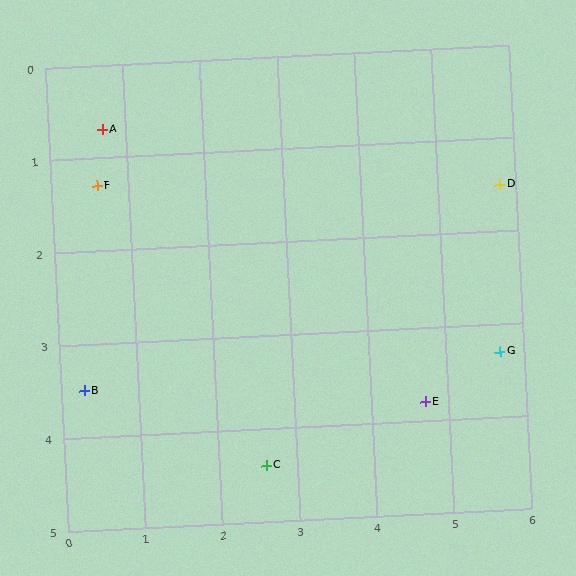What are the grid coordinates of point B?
Point B is at approximately (0.3, 3.5).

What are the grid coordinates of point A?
Point A is at approximately (0.7, 0.7).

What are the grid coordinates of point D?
Point D is at approximately (5.8, 1.5).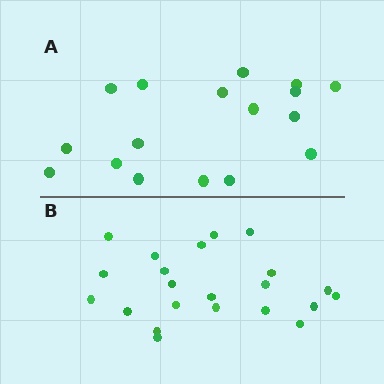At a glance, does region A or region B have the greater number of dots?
Region B (the bottom region) has more dots.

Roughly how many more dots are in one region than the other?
Region B has about 5 more dots than region A.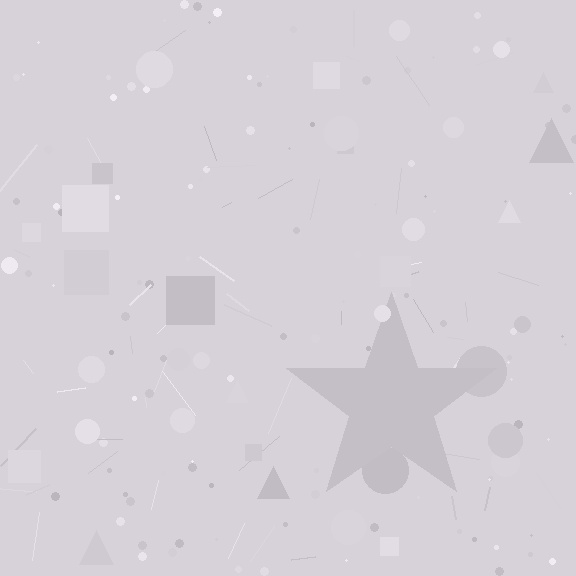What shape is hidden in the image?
A star is hidden in the image.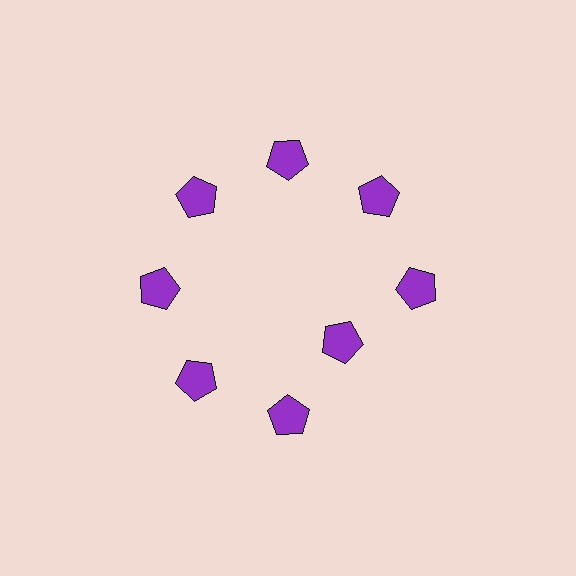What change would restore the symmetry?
The symmetry would be restored by moving it outward, back onto the ring so that all 8 pentagons sit at equal angles and equal distance from the center.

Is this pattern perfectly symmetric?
No. The 8 purple pentagons are arranged in a ring, but one element near the 4 o'clock position is pulled inward toward the center, breaking the 8-fold rotational symmetry.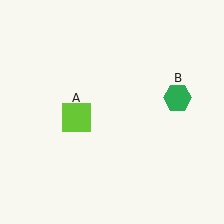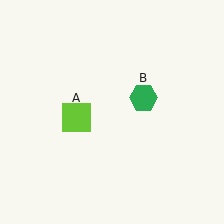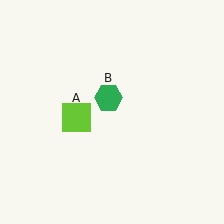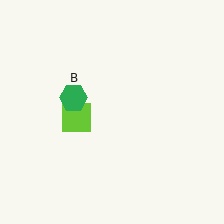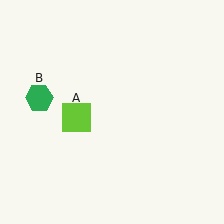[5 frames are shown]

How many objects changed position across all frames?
1 object changed position: green hexagon (object B).